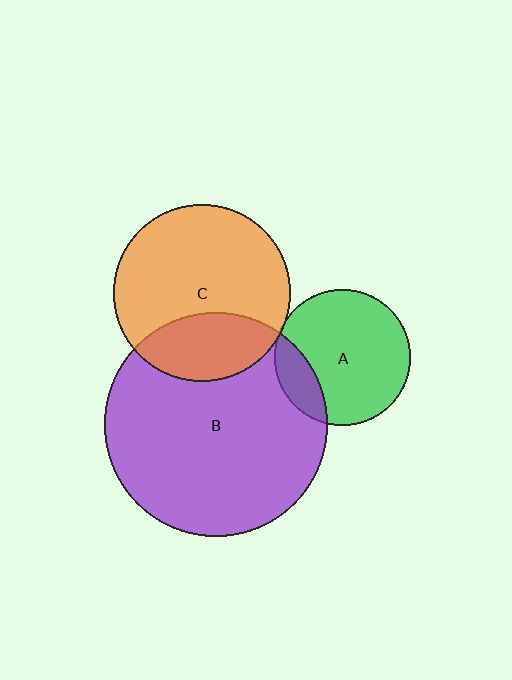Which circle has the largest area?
Circle B (purple).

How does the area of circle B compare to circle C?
Approximately 1.6 times.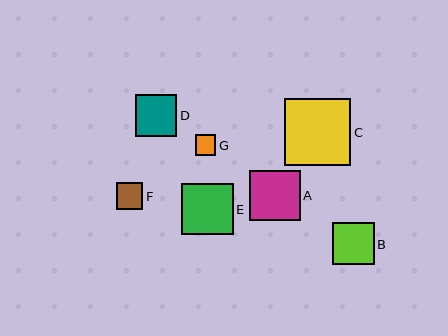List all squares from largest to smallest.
From largest to smallest: C, E, A, B, D, F, G.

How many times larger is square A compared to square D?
Square A is approximately 1.2 times the size of square D.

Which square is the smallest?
Square G is the smallest with a size of approximately 21 pixels.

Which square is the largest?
Square C is the largest with a size of approximately 66 pixels.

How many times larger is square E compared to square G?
Square E is approximately 2.5 times the size of square G.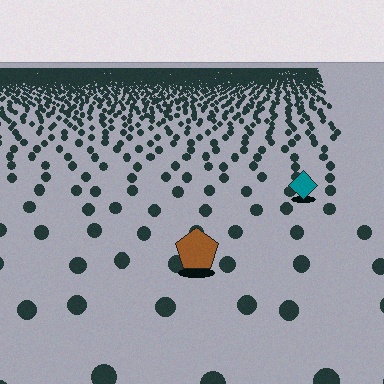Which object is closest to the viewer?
The brown pentagon is closest. The texture marks near it are larger and more spread out.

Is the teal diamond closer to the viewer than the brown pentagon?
No. The brown pentagon is closer — you can tell from the texture gradient: the ground texture is coarser near it.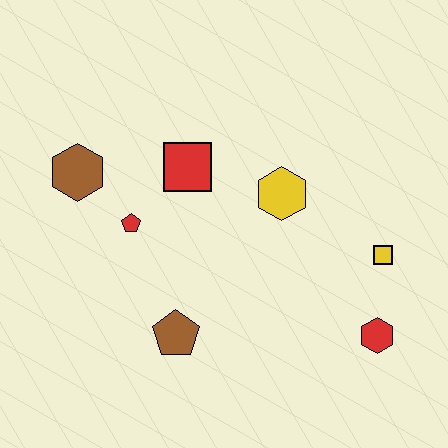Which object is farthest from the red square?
The red hexagon is farthest from the red square.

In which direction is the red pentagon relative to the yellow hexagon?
The red pentagon is to the left of the yellow hexagon.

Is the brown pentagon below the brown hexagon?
Yes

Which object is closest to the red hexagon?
The yellow square is closest to the red hexagon.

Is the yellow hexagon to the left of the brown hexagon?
No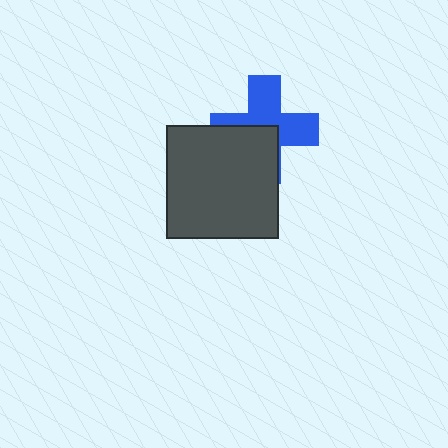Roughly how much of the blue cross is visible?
About half of it is visible (roughly 57%).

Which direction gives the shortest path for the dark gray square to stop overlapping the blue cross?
Moving toward the lower-left gives the shortest separation.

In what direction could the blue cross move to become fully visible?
The blue cross could move toward the upper-right. That would shift it out from behind the dark gray square entirely.